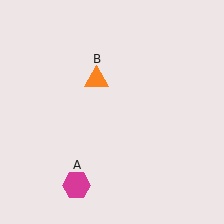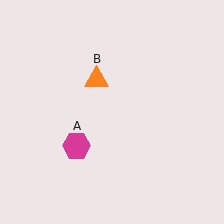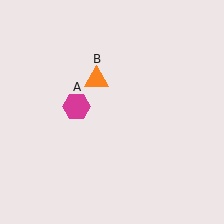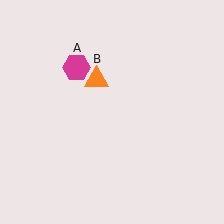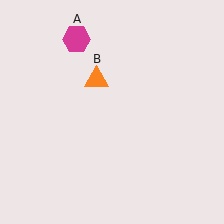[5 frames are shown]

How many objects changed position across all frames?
1 object changed position: magenta hexagon (object A).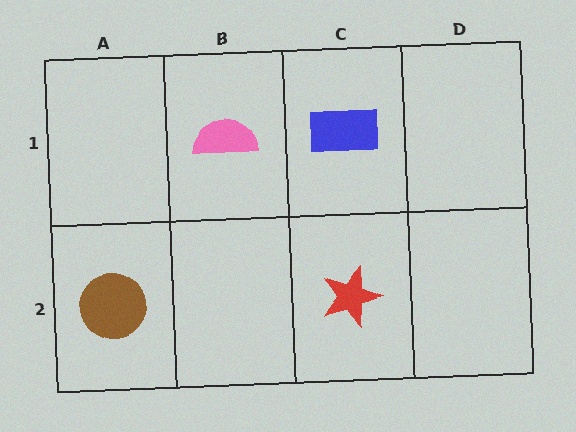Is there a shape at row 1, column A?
No, that cell is empty.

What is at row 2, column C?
A red star.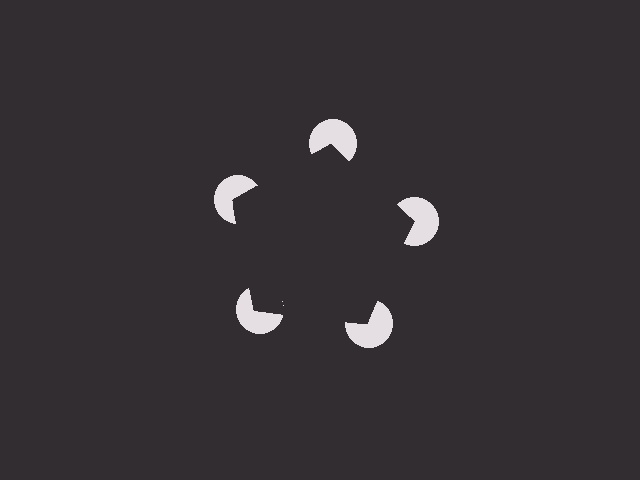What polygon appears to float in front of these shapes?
An illusory pentagon — its edges are inferred from the aligned wedge cuts in the pac-man discs, not physically drawn.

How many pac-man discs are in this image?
There are 5 — one at each vertex of the illusory pentagon.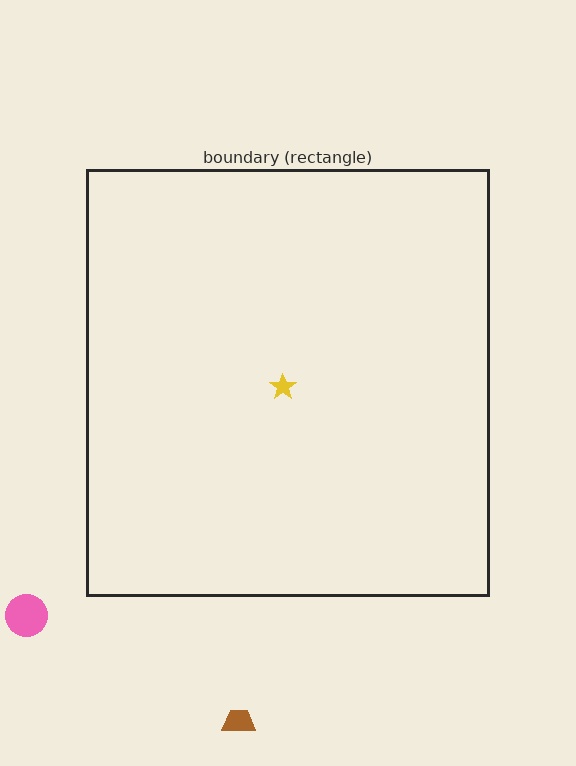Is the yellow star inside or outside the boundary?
Inside.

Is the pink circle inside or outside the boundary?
Outside.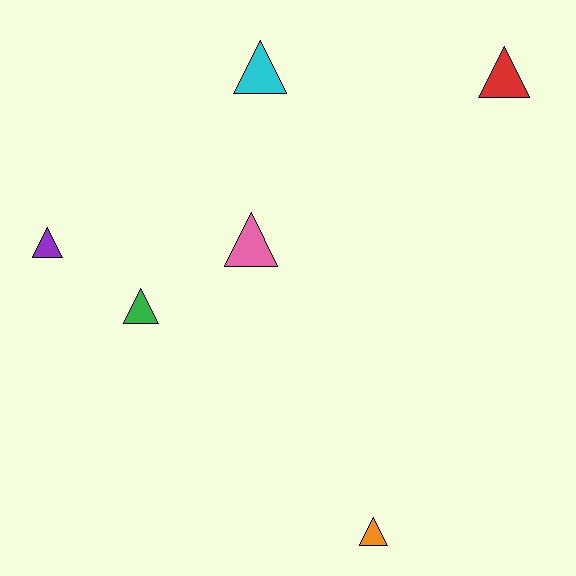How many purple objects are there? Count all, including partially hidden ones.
There is 1 purple object.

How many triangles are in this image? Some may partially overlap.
There are 6 triangles.